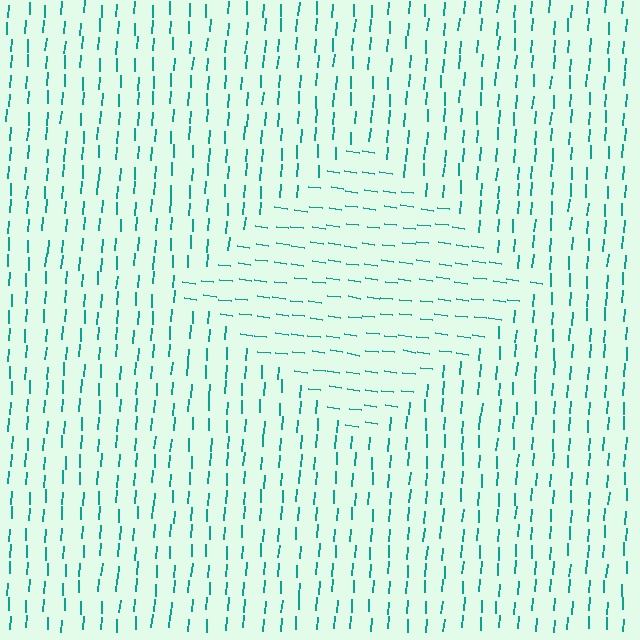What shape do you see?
I see a diamond.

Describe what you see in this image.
The image is filled with small teal line segments. A diamond region in the image has lines oriented differently from the surrounding lines, creating a visible texture boundary.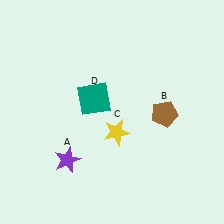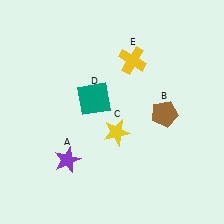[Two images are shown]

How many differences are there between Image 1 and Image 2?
There is 1 difference between the two images.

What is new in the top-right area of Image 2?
A yellow cross (E) was added in the top-right area of Image 2.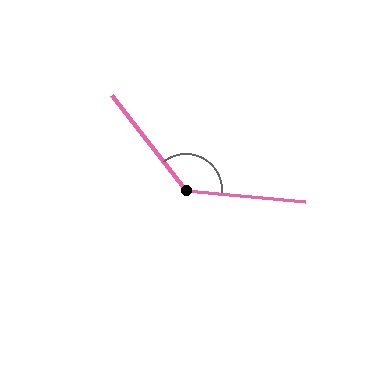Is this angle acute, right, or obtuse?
It is obtuse.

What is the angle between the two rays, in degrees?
Approximately 133 degrees.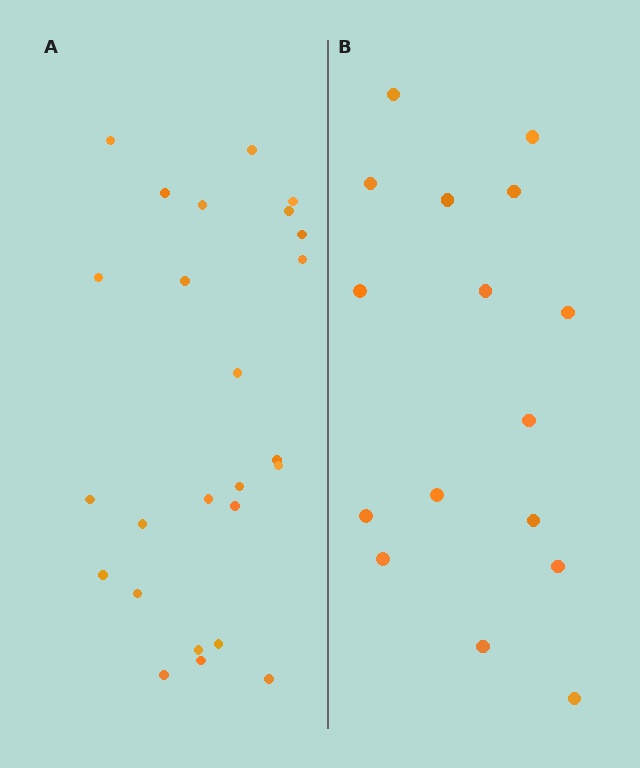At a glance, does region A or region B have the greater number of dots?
Region A (the left region) has more dots.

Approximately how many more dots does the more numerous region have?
Region A has roughly 8 or so more dots than region B.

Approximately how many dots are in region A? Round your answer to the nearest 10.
About 20 dots. (The exact count is 25, which rounds to 20.)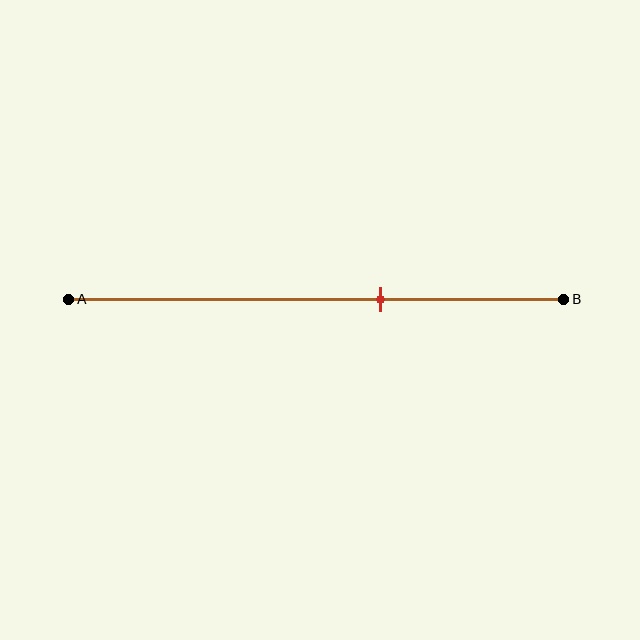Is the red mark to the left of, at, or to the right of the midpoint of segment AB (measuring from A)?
The red mark is to the right of the midpoint of segment AB.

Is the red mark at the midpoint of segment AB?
No, the mark is at about 65% from A, not at the 50% midpoint.